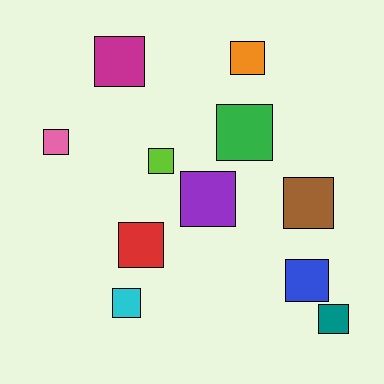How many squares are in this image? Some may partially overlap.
There are 11 squares.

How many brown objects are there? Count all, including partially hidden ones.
There is 1 brown object.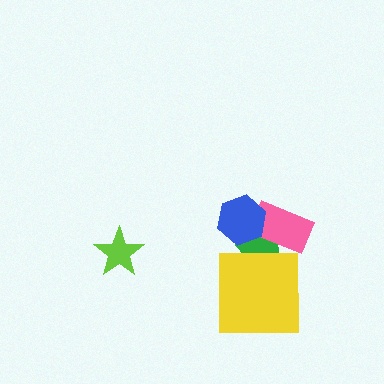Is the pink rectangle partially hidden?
Yes, it is partially covered by another shape.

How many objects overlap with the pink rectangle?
2 objects overlap with the pink rectangle.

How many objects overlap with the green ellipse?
3 objects overlap with the green ellipse.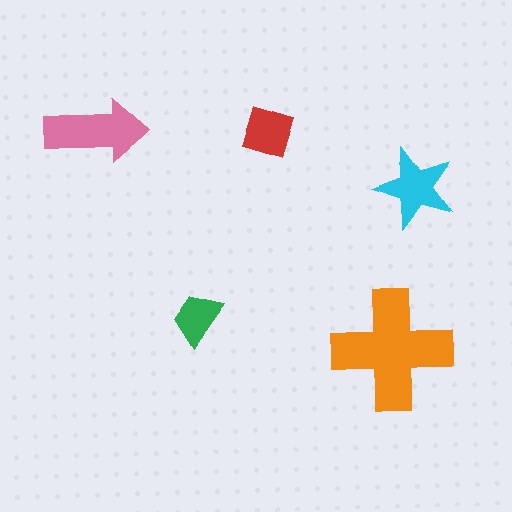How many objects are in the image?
There are 5 objects in the image.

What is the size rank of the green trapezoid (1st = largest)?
5th.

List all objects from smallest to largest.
The green trapezoid, the red square, the cyan star, the pink arrow, the orange cross.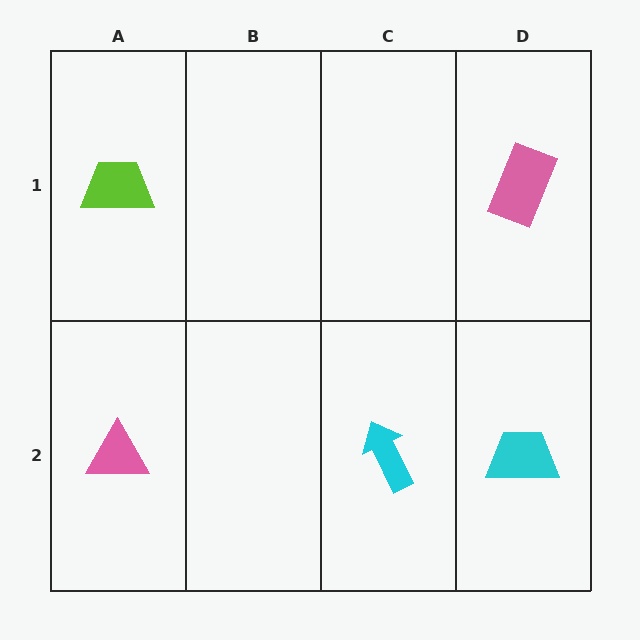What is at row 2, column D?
A cyan trapezoid.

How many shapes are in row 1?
2 shapes.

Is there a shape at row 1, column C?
No, that cell is empty.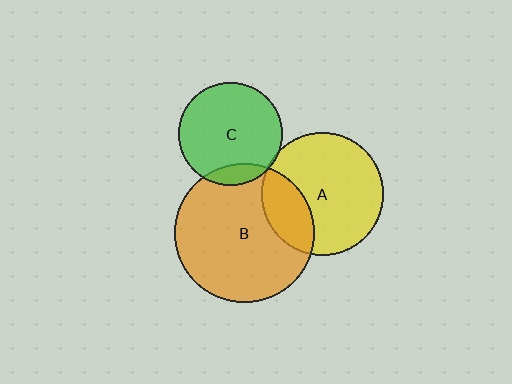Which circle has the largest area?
Circle B (orange).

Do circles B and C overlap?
Yes.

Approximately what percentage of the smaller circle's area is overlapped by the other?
Approximately 10%.